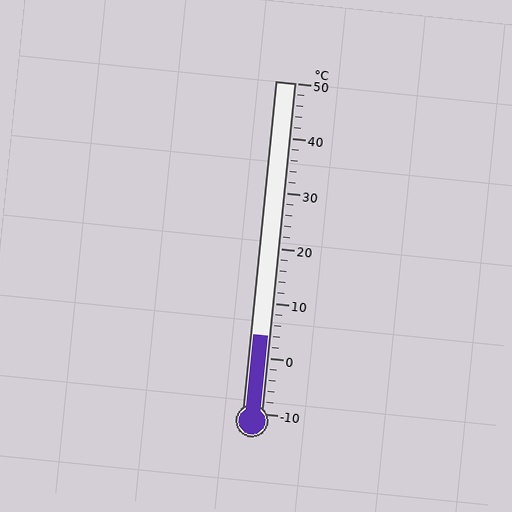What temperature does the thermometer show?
The thermometer shows approximately 4°C.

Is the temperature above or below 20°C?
The temperature is below 20°C.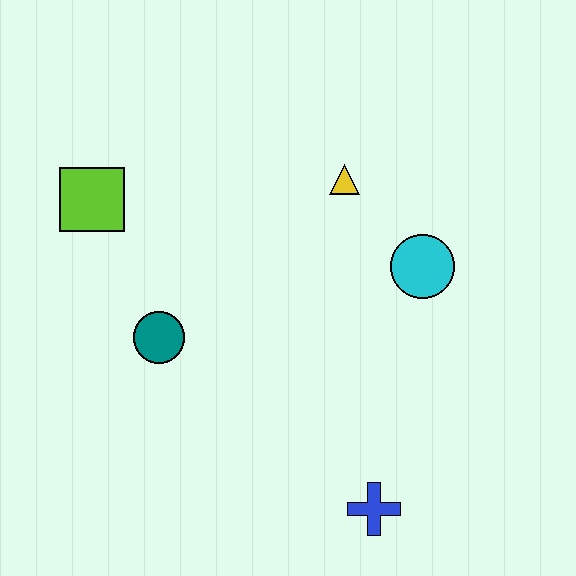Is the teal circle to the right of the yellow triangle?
No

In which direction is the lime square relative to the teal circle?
The lime square is above the teal circle.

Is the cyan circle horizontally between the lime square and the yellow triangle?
No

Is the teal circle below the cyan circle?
Yes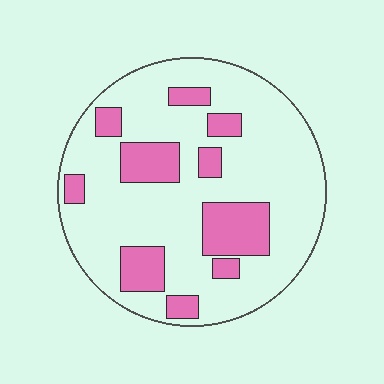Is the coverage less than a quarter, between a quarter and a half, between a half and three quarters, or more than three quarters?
Less than a quarter.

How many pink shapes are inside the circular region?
10.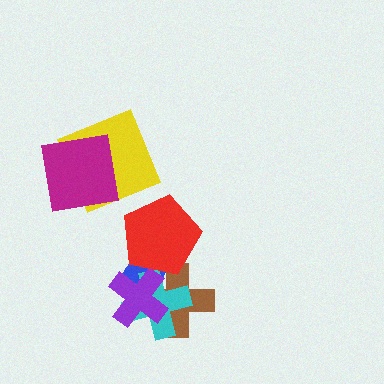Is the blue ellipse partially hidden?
Yes, it is partially covered by another shape.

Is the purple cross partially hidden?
Yes, it is partially covered by another shape.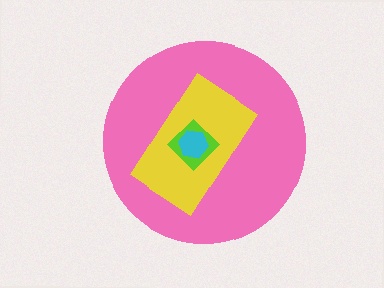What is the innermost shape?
The cyan hexagon.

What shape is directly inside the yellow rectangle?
The lime diamond.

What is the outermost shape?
The pink circle.